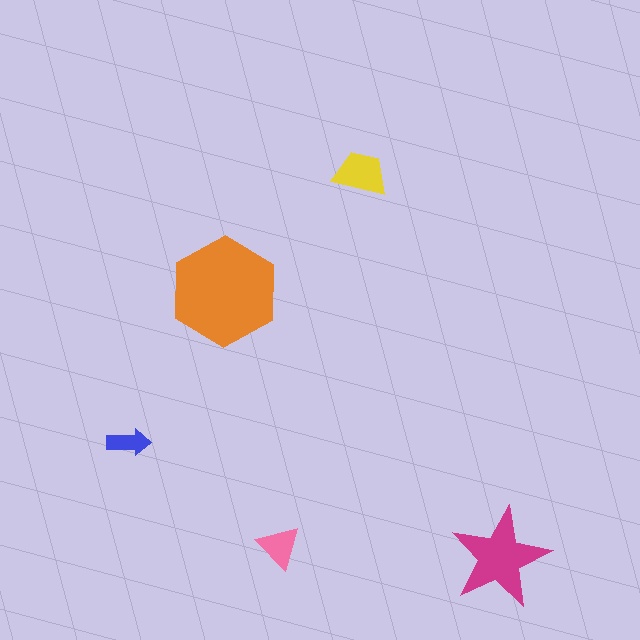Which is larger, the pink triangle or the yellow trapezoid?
The yellow trapezoid.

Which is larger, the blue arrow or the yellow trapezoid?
The yellow trapezoid.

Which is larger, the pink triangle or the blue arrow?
The pink triangle.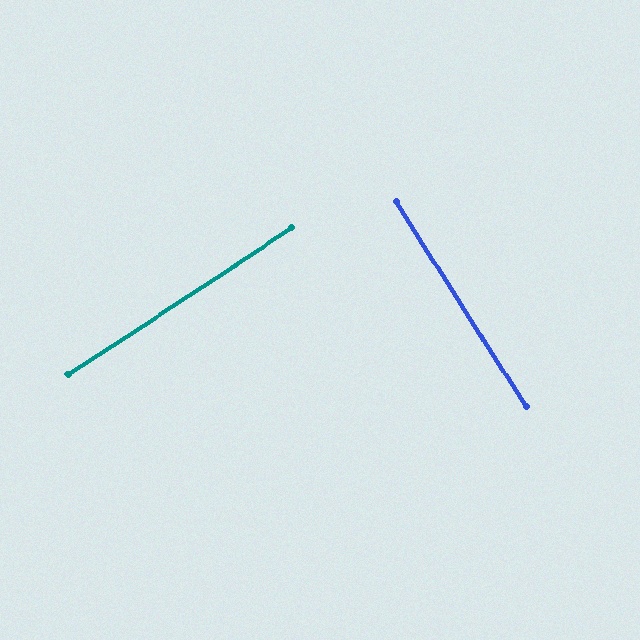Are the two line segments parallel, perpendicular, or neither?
Perpendicular — they meet at approximately 89°.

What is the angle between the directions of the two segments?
Approximately 89 degrees.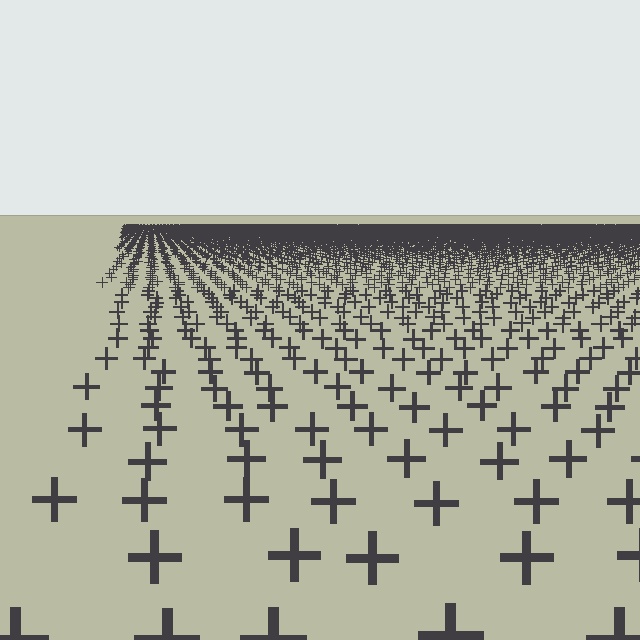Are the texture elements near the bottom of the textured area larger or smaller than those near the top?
Larger. Near the bottom, elements are closer to the viewer and appear at a bigger on-screen size.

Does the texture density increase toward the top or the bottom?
Density increases toward the top.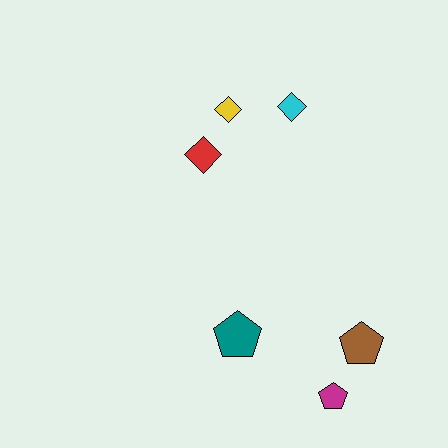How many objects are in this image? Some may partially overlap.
There are 6 objects.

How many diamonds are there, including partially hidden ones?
There are 3 diamonds.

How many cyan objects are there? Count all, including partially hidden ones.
There is 1 cyan object.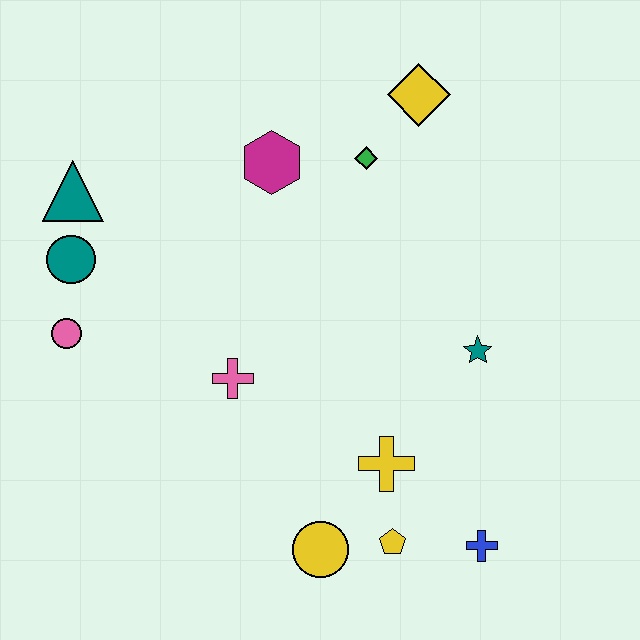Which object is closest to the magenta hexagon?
The green diamond is closest to the magenta hexagon.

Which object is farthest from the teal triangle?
The blue cross is farthest from the teal triangle.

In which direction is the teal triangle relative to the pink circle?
The teal triangle is above the pink circle.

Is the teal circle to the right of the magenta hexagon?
No